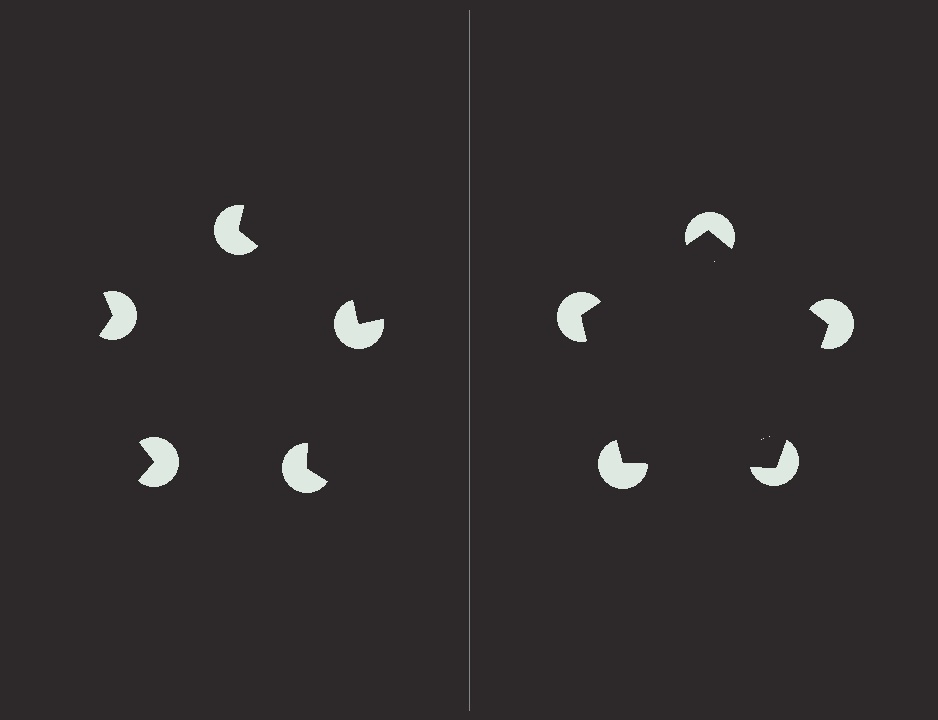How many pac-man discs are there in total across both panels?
10 — 5 on each side.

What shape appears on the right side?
An illusory pentagon.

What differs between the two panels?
The pac-man discs are positioned identically on both sides; only the wedge orientations differ. On the right they align to a pentagon; on the left they are misaligned.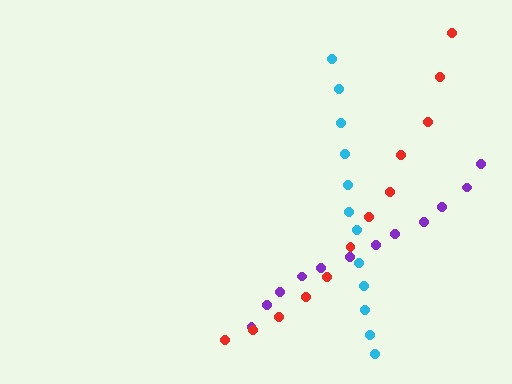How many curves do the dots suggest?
There are 3 distinct paths.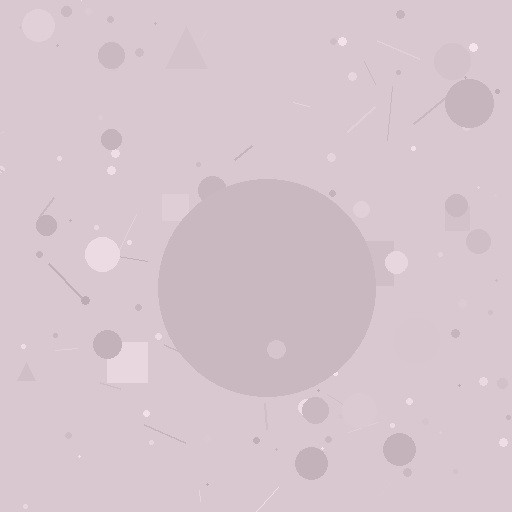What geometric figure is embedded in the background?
A circle is embedded in the background.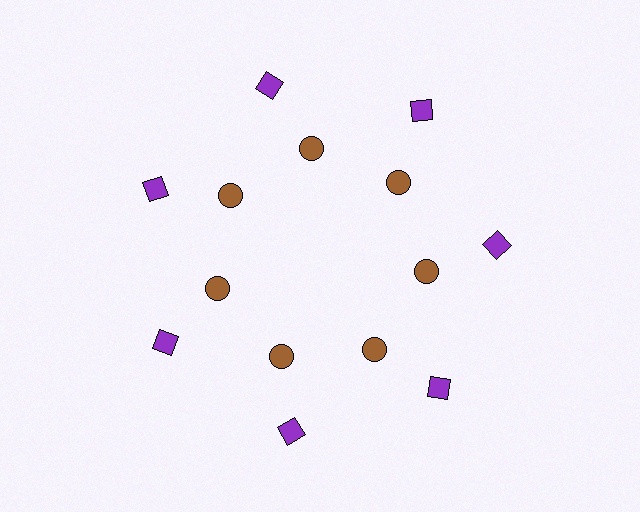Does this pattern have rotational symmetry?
Yes, this pattern has 7-fold rotational symmetry. It looks the same after rotating 51 degrees around the center.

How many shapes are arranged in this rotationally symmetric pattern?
There are 14 shapes, arranged in 7 groups of 2.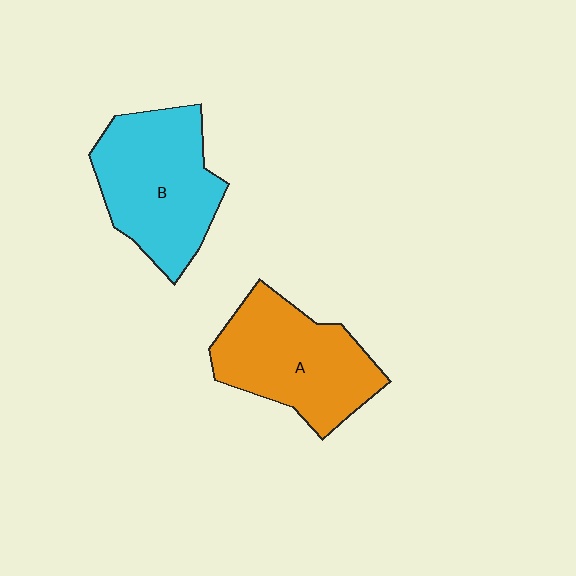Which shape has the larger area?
Shape B (cyan).